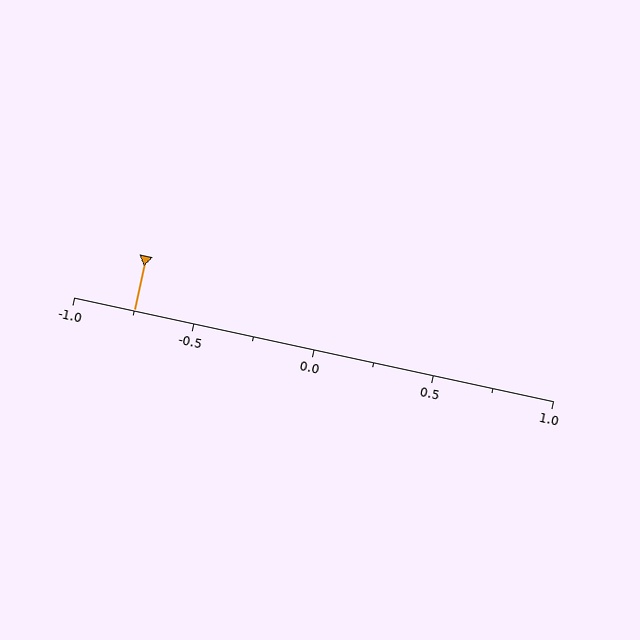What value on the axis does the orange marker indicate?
The marker indicates approximately -0.75.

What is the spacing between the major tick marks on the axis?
The major ticks are spaced 0.5 apart.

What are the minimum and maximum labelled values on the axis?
The axis runs from -1.0 to 1.0.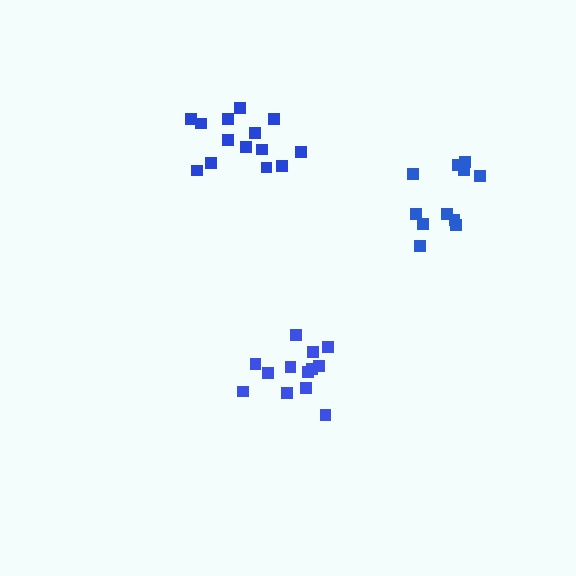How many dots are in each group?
Group 1: 13 dots, Group 2: 14 dots, Group 3: 11 dots (38 total).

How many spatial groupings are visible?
There are 3 spatial groupings.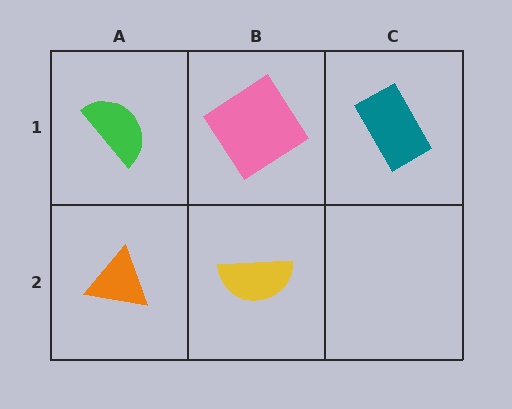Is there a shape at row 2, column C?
No, that cell is empty.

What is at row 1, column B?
A pink diamond.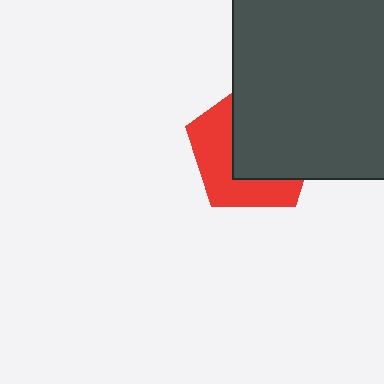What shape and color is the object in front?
The object in front is a dark gray square.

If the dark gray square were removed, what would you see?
You would see the complete red pentagon.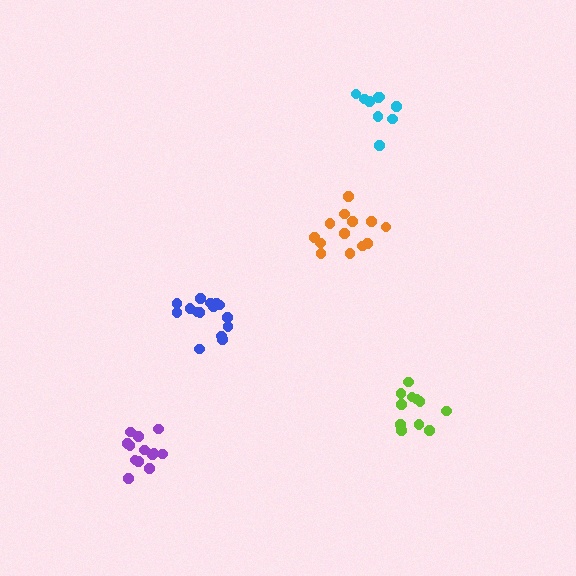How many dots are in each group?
Group 1: 13 dots, Group 2: 9 dots, Group 3: 13 dots, Group 4: 11 dots, Group 5: 15 dots (61 total).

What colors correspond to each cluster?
The clusters are colored: purple, cyan, orange, lime, blue.